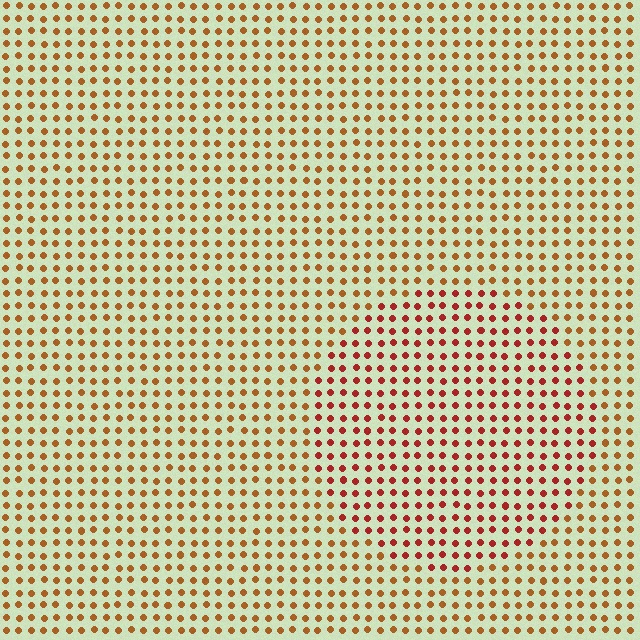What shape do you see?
I see a circle.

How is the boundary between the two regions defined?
The boundary is defined purely by a slight shift in hue (about 28 degrees). Spacing, size, and orientation are identical on both sides.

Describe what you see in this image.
The image is filled with small brown elements in a uniform arrangement. A circle-shaped region is visible where the elements are tinted to a slightly different hue, forming a subtle color boundary.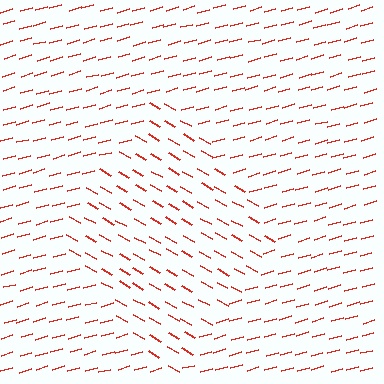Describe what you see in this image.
The image is filled with small red line segments. A diamond region in the image has lines oriented differently from the surrounding lines, creating a visible texture boundary.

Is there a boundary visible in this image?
Yes, there is a texture boundary formed by a change in line orientation.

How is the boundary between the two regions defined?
The boundary is defined purely by a change in line orientation (approximately 45 degrees difference). All lines are the same color and thickness.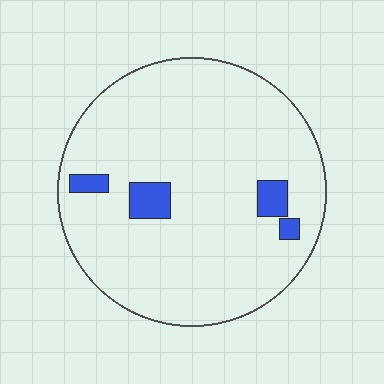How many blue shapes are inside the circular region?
4.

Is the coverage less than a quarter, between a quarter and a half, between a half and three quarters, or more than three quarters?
Less than a quarter.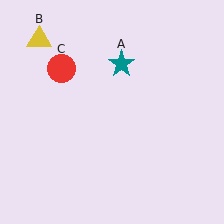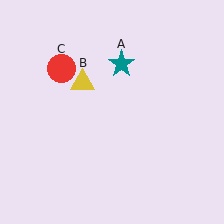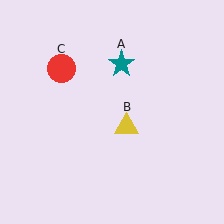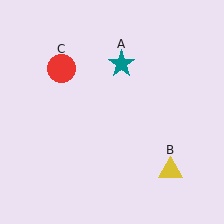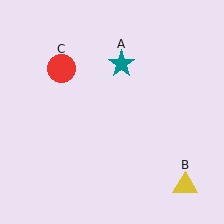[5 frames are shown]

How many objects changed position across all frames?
1 object changed position: yellow triangle (object B).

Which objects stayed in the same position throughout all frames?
Teal star (object A) and red circle (object C) remained stationary.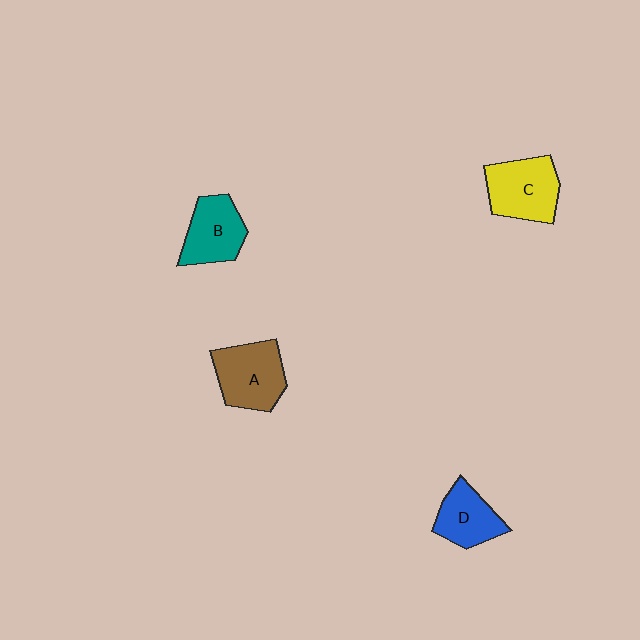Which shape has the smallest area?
Shape D (blue).